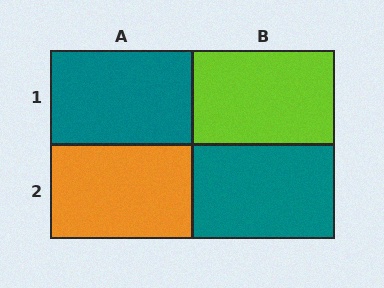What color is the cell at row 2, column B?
Teal.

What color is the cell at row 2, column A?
Orange.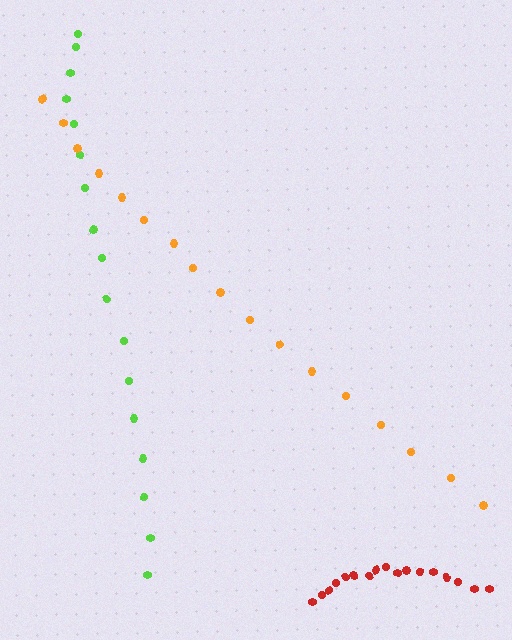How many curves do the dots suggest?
There are 3 distinct paths.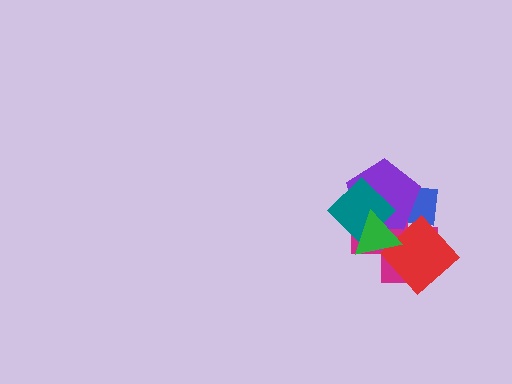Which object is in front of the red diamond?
The green triangle is in front of the red diamond.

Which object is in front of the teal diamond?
The green triangle is in front of the teal diamond.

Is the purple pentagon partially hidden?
Yes, it is partially covered by another shape.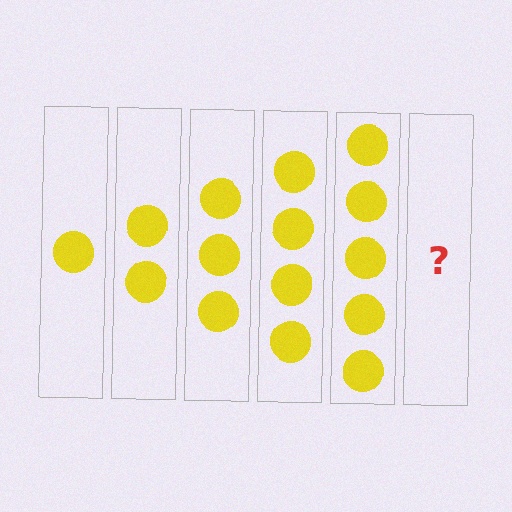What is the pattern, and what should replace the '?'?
The pattern is that each step adds one more circle. The '?' should be 6 circles.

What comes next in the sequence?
The next element should be 6 circles.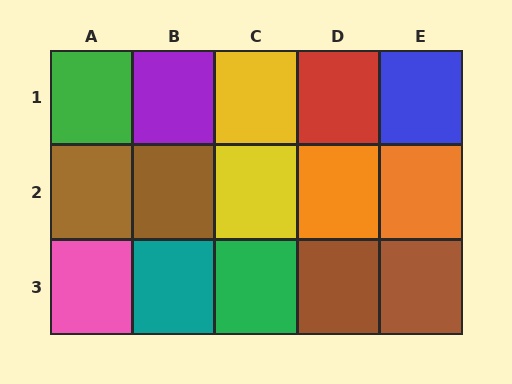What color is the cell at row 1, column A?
Green.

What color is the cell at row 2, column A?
Brown.